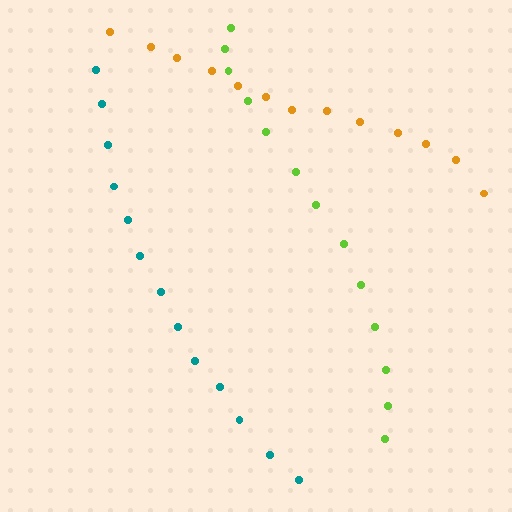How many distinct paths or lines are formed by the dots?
There are 3 distinct paths.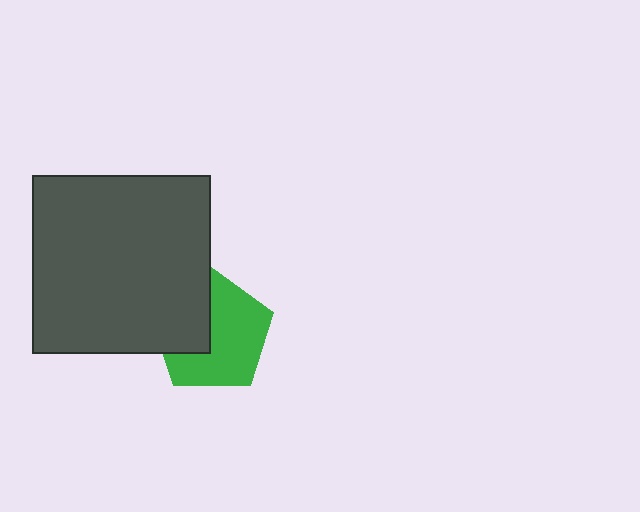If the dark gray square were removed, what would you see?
You would see the complete green pentagon.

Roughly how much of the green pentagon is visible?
About half of it is visible (roughly 64%).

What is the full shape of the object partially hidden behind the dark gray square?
The partially hidden object is a green pentagon.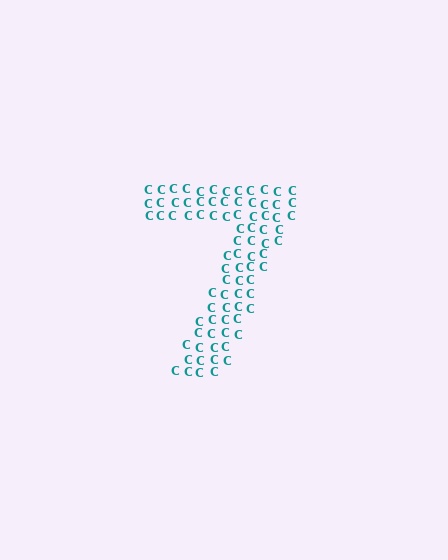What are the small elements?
The small elements are letter C's.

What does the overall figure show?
The overall figure shows the digit 7.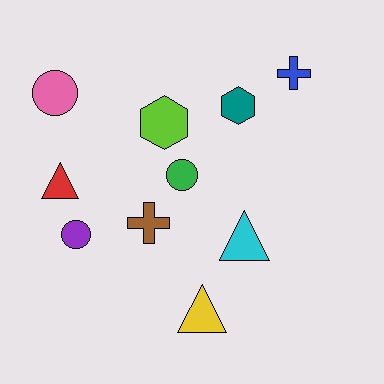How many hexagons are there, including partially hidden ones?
There are 2 hexagons.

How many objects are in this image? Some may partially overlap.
There are 10 objects.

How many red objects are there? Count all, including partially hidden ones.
There is 1 red object.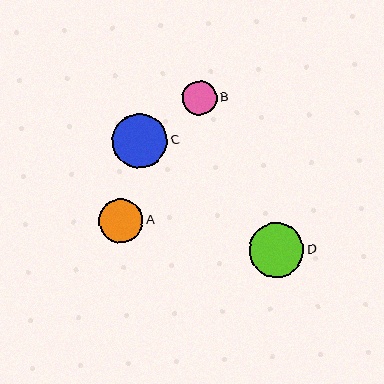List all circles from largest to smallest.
From largest to smallest: C, D, A, B.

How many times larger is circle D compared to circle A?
Circle D is approximately 1.2 times the size of circle A.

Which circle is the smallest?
Circle B is the smallest with a size of approximately 34 pixels.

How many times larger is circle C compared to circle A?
Circle C is approximately 1.2 times the size of circle A.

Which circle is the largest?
Circle C is the largest with a size of approximately 55 pixels.